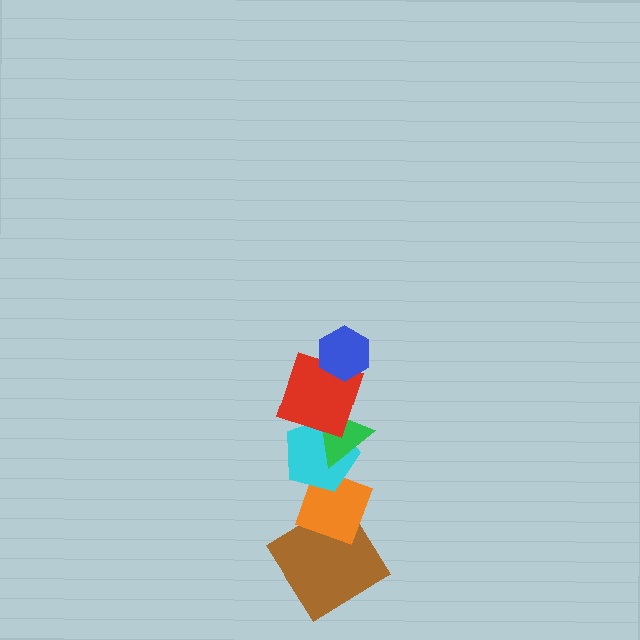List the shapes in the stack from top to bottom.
From top to bottom: the blue hexagon, the red square, the green triangle, the cyan pentagon, the orange diamond, the brown diamond.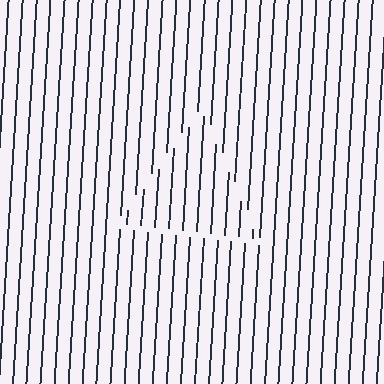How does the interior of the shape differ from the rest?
The interior of the shape contains the same grating, shifted by half a period — the contour is defined by the phase discontinuity where line-ends from the inner and outer gratings abut.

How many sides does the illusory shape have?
3 sides — the line-ends trace a triangle.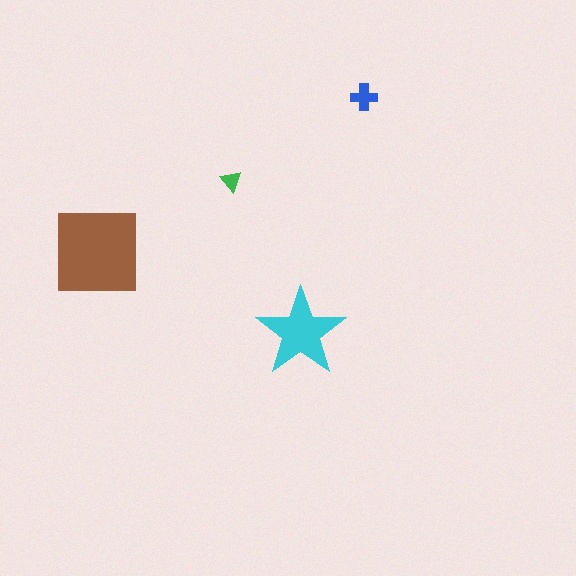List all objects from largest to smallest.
The brown square, the cyan star, the blue cross, the green triangle.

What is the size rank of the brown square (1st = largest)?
1st.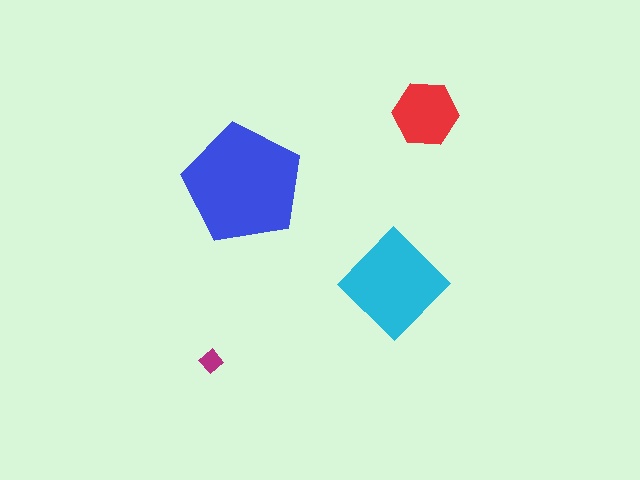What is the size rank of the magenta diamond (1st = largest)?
4th.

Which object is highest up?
The red hexagon is topmost.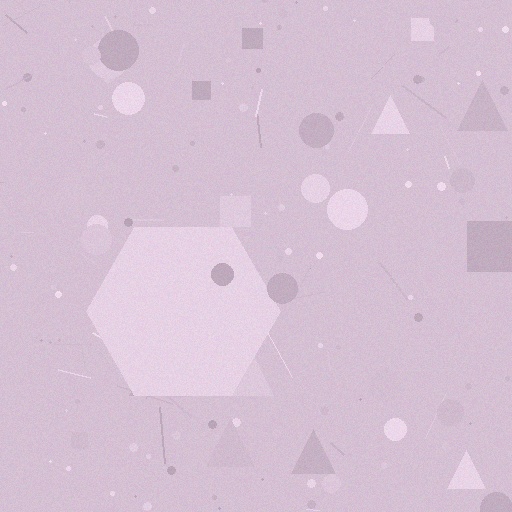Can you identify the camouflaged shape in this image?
The camouflaged shape is a hexagon.